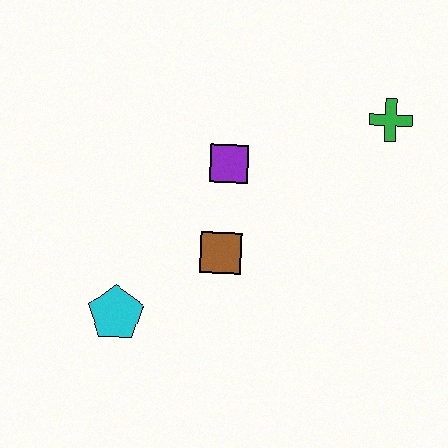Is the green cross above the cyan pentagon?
Yes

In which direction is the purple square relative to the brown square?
The purple square is above the brown square.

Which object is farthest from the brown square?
The green cross is farthest from the brown square.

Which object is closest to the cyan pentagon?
The brown square is closest to the cyan pentagon.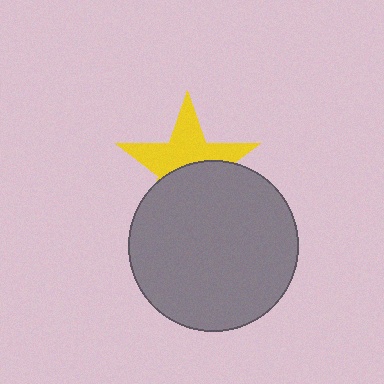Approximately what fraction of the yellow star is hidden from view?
Roughly 48% of the yellow star is hidden behind the gray circle.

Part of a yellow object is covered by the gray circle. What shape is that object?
It is a star.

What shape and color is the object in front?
The object in front is a gray circle.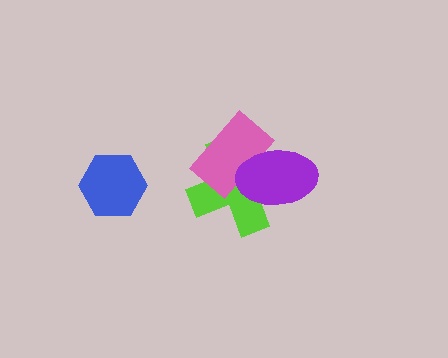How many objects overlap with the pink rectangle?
2 objects overlap with the pink rectangle.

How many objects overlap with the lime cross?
2 objects overlap with the lime cross.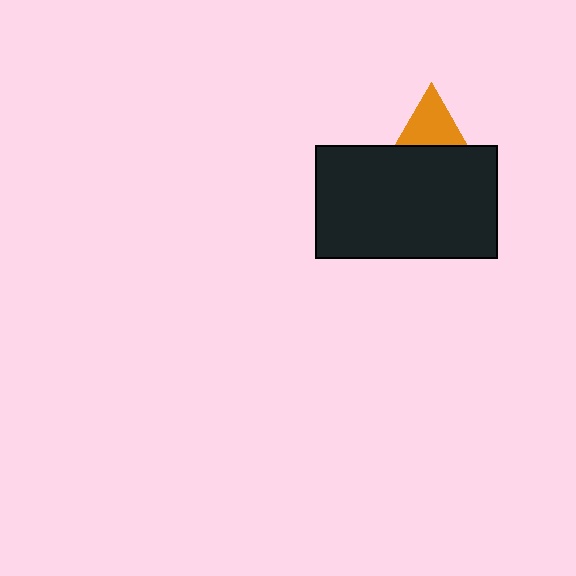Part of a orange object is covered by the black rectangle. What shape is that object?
It is a triangle.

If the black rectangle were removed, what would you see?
You would see the complete orange triangle.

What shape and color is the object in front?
The object in front is a black rectangle.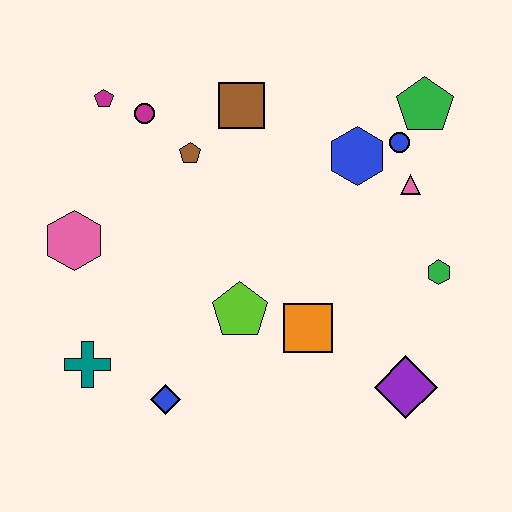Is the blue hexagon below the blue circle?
Yes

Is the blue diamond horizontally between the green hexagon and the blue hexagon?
No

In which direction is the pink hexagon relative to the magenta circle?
The pink hexagon is below the magenta circle.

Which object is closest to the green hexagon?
The pink triangle is closest to the green hexagon.